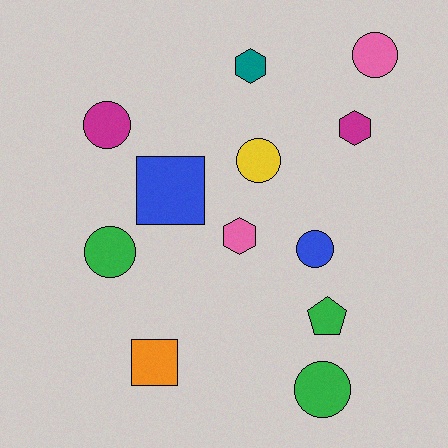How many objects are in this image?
There are 12 objects.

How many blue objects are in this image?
There are 2 blue objects.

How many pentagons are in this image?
There is 1 pentagon.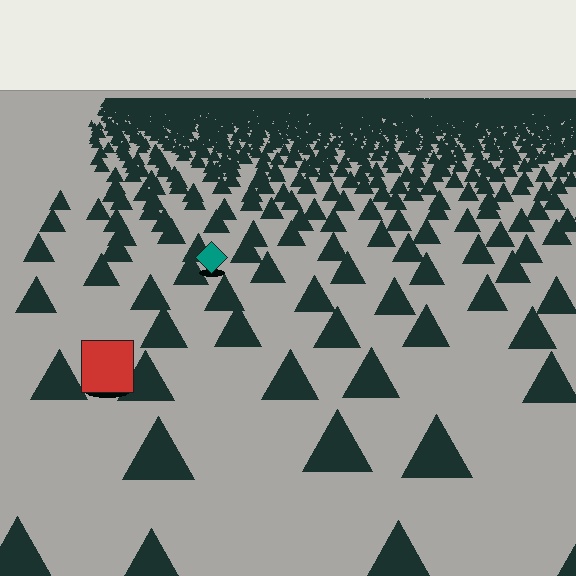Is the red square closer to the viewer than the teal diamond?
Yes. The red square is closer — you can tell from the texture gradient: the ground texture is coarser near it.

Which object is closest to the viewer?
The red square is closest. The texture marks near it are larger and more spread out.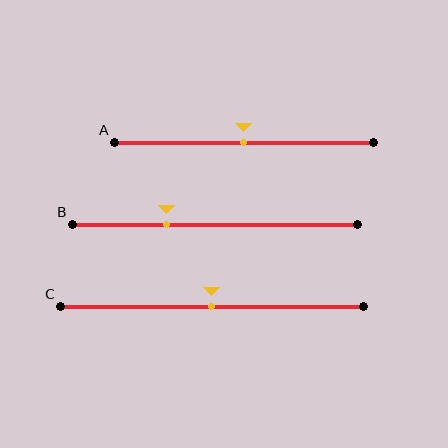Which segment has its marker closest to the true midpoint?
Segment A has its marker closest to the true midpoint.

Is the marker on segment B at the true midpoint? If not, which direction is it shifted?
No, the marker on segment B is shifted to the left by about 17% of the segment length.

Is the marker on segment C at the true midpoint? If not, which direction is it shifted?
Yes, the marker on segment C is at the true midpoint.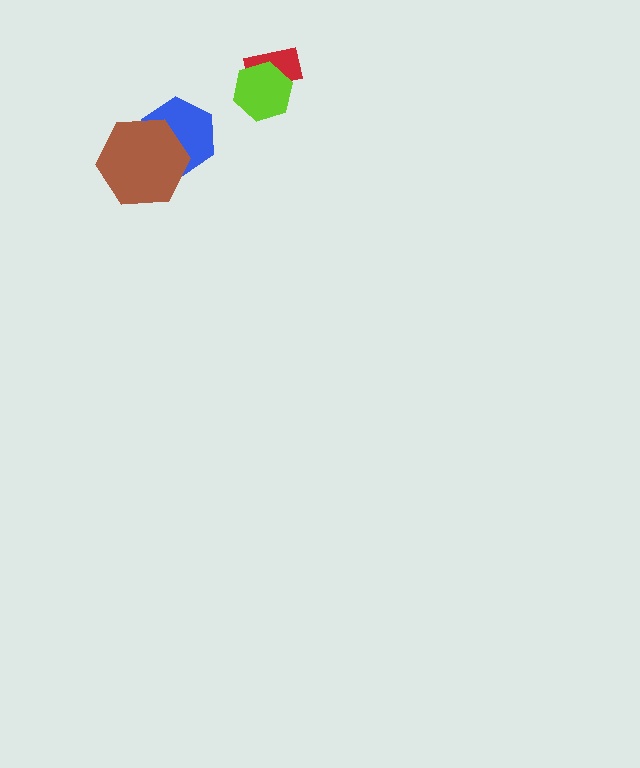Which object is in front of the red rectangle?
The lime hexagon is in front of the red rectangle.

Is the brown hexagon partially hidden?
No, no other shape covers it.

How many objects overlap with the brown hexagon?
1 object overlaps with the brown hexagon.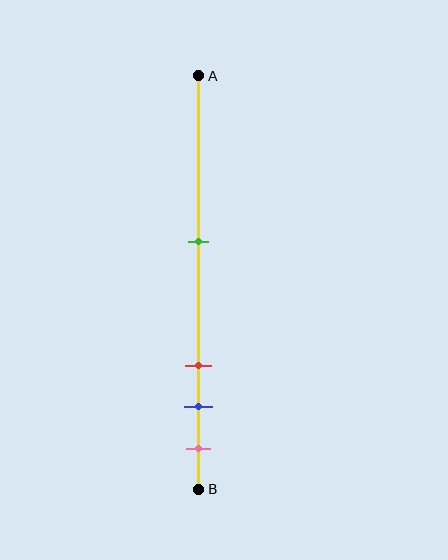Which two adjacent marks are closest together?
The blue and pink marks are the closest adjacent pair.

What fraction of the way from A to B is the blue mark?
The blue mark is approximately 80% (0.8) of the way from A to B.